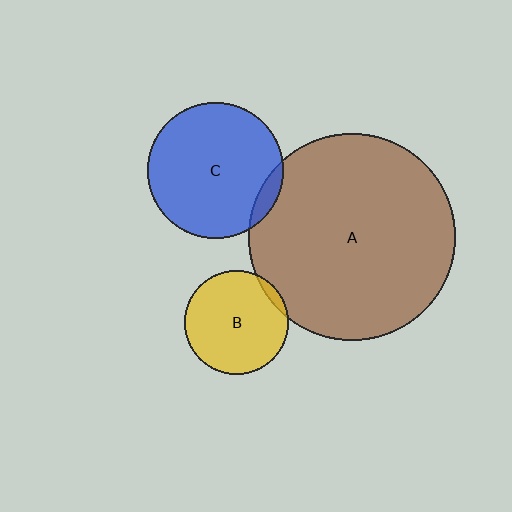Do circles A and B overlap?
Yes.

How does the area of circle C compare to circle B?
Approximately 1.7 times.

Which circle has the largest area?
Circle A (brown).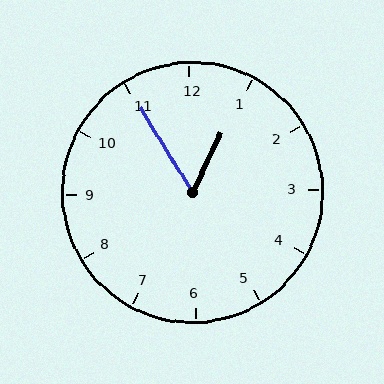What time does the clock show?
12:55.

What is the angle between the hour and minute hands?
Approximately 58 degrees.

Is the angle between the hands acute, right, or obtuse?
It is acute.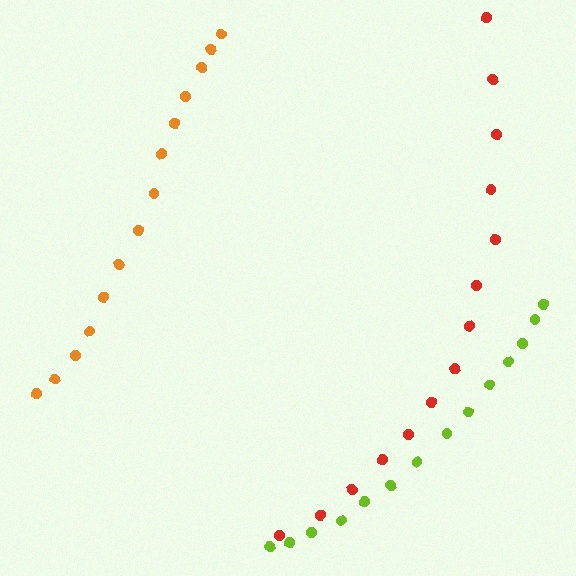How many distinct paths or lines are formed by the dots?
There are 3 distinct paths.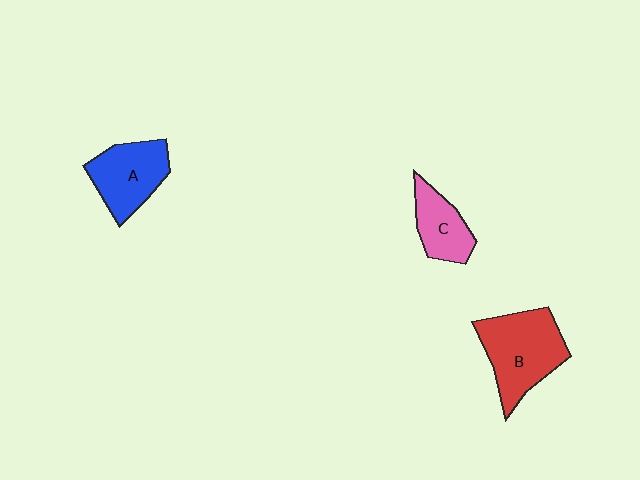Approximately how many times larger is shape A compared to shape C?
Approximately 1.4 times.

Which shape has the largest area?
Shape B (red).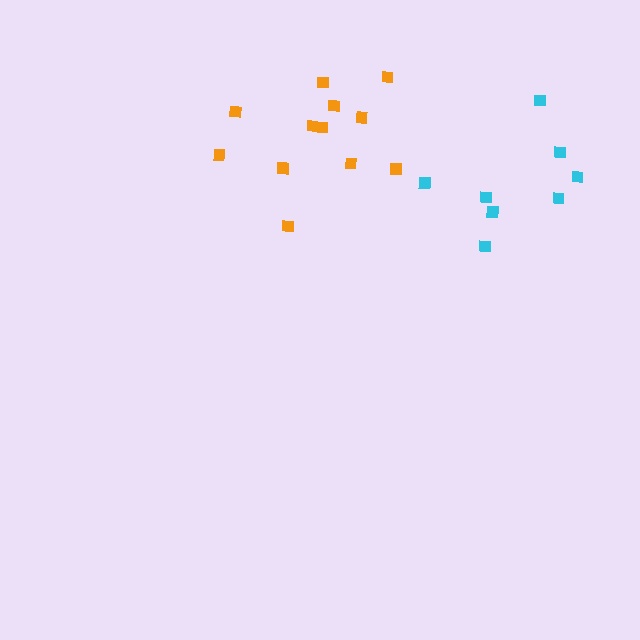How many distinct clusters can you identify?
There are 2 distinct clusters.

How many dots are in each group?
Group 1: 8 dots, Group 2: 12 dots (20 total).